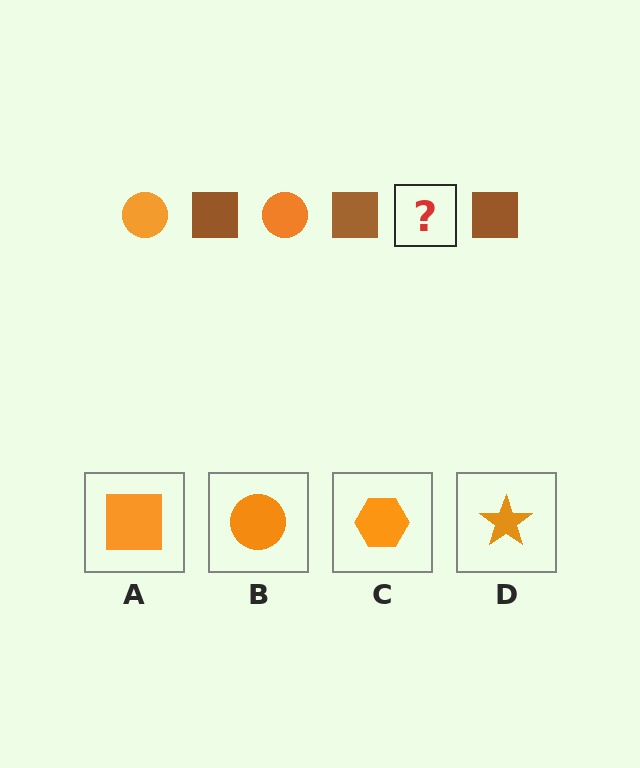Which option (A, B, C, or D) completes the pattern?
B.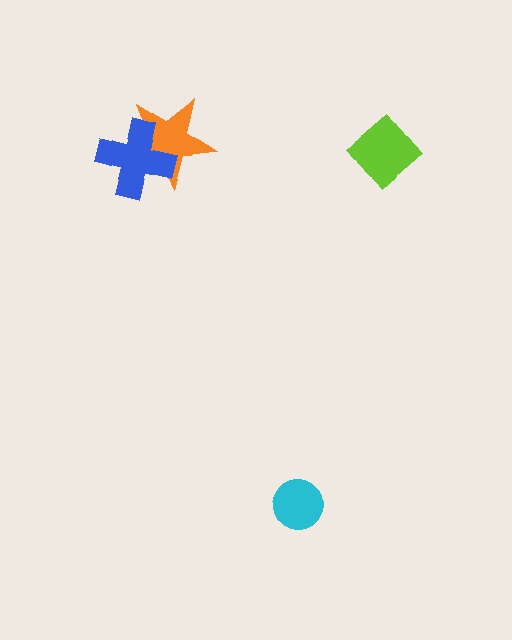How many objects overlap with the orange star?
1 object overlaps with the orange star.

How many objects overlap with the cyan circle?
0 objects overlap with the cyan circle.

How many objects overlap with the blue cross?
1 object overlaps with the blue cross.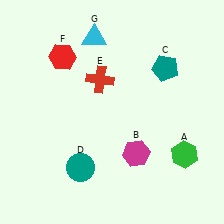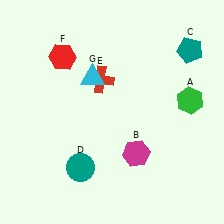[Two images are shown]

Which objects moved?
The objects that moved are: the green hexagon (A), the teal pentagon (C), the cyan triangle (G).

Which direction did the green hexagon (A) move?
The green hexagon (A) moved up.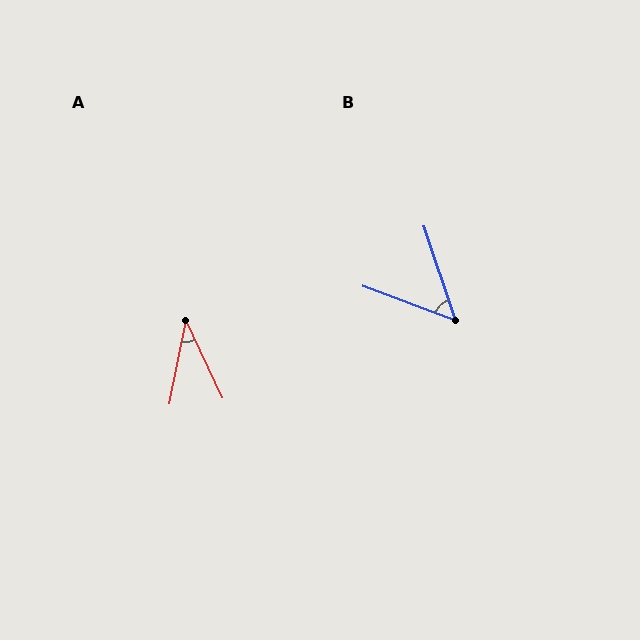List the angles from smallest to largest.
A (36°), B (51°).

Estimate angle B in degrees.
Approximately 51 degrees.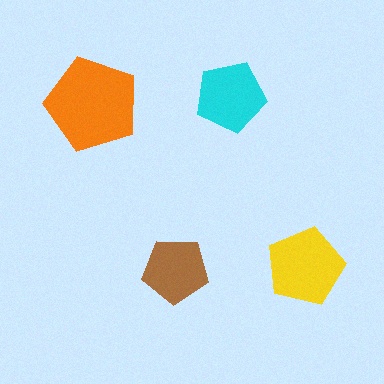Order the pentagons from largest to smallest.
the orange one, the yellow one, the cyan one, the brown one.